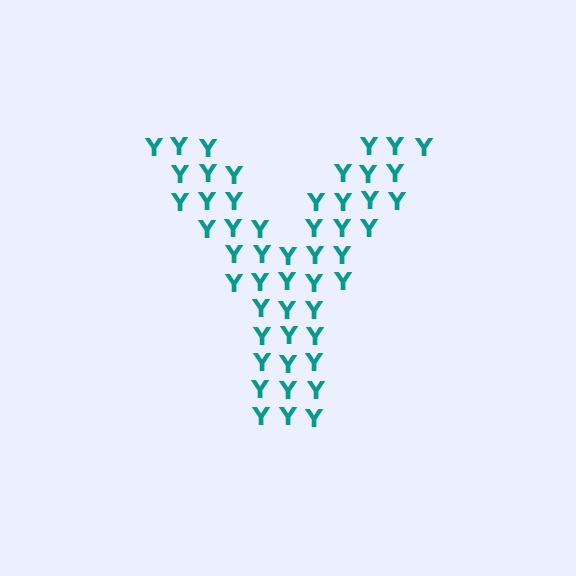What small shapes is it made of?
It is made of small letter Y's.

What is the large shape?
The large shape is the letter Y.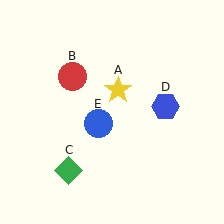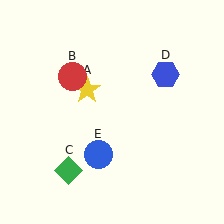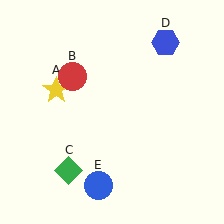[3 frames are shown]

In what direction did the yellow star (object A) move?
The yellow star (object A) moved left.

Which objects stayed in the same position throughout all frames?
Red circle (object B) and green diamond (object C) remained stationary.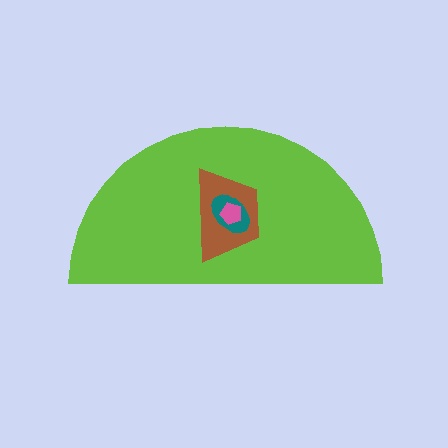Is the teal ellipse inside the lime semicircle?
Yes.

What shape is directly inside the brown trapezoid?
The teal ellipse.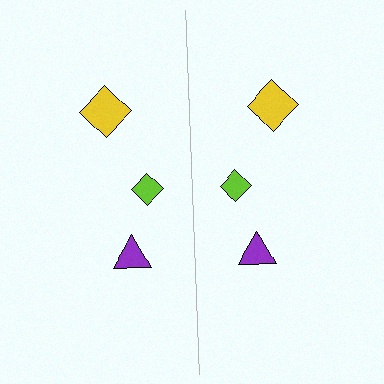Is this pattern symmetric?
Yes, this pattern has bilateral (reflection) symmetry.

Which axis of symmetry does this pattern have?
The pattern has a vertical axis of symmetry running through the center of the image.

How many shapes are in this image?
There are 6 shapes in this image.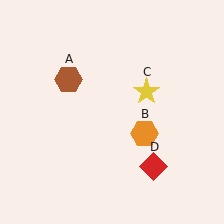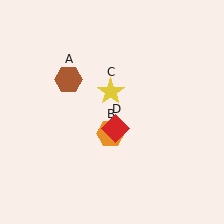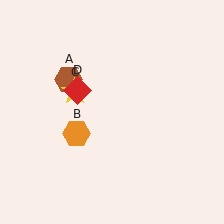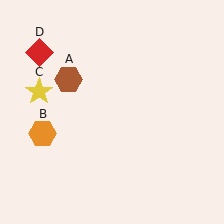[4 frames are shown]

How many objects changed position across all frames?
3 objects changed position: orange hexagon (object B), yellow star (object C), red diamond (object D).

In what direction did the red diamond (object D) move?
The red diamond (object D) moved up and to the left.